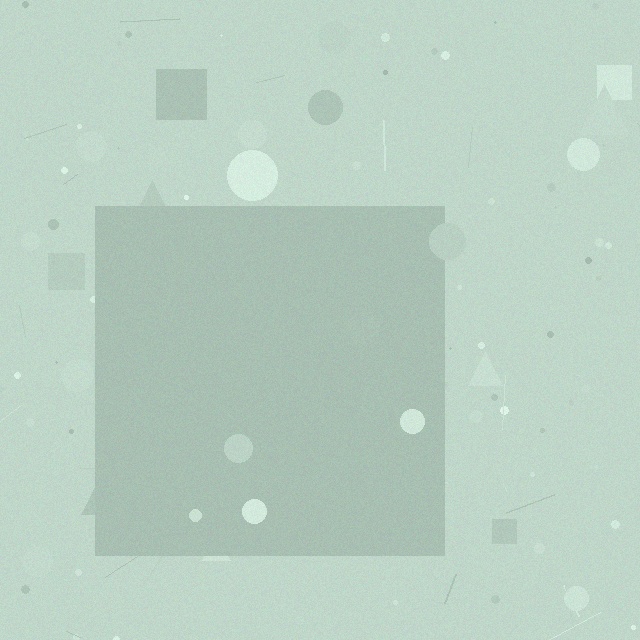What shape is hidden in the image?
A square is hidden in the image.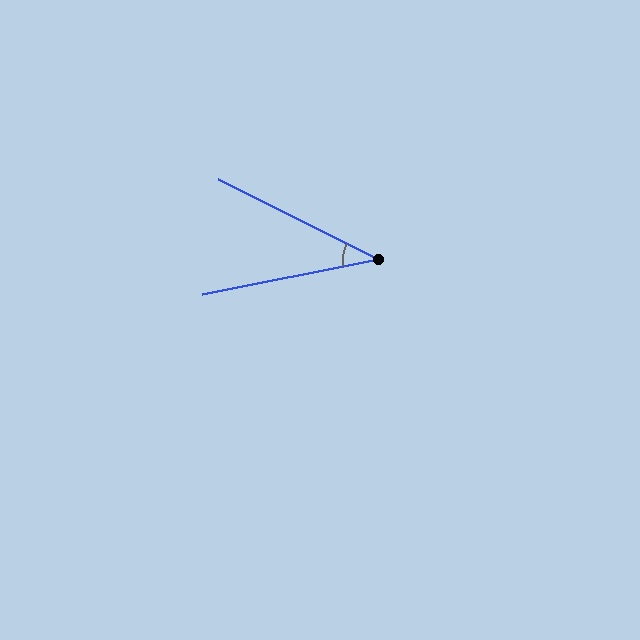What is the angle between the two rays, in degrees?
Approximately 38 degrees.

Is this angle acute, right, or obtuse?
It is acute.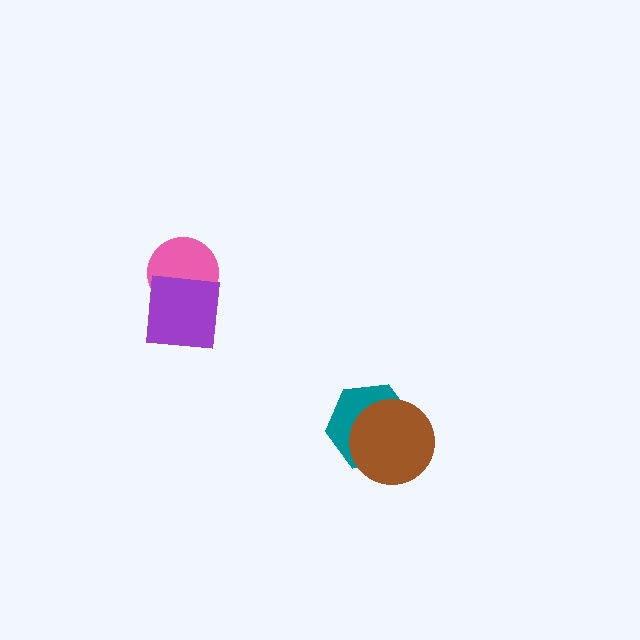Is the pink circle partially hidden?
Yes, it is partially covered by another shape.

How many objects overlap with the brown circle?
1 object overlaps with the brown circle.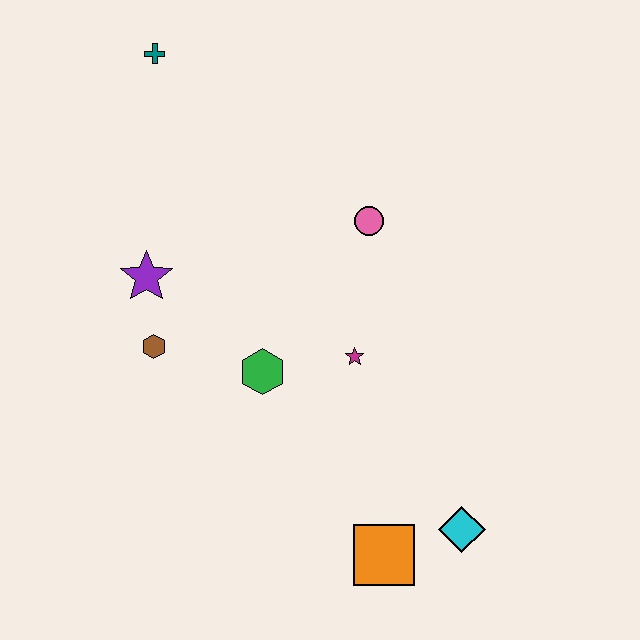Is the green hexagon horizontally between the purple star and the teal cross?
No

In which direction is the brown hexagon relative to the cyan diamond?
The brown hexagon is to the left of the cyan diamond.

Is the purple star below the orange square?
No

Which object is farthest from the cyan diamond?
The teal cross is farthest from the cyan diamond.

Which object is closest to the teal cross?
The purple star is closest to the teal cross.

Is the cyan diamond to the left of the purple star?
No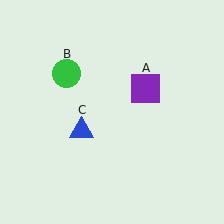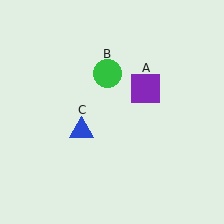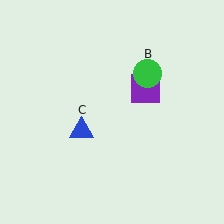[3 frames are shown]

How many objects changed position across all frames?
1 object changed position: green circle (object B).